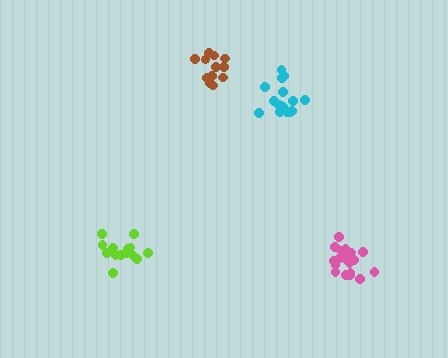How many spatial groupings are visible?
There are 4 spatial groupings.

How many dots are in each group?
Group 1: 12 dots, Group 2: 14 dots, Group 3: 18 dots, Group 4: 18 dots (62 total).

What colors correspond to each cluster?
The clusters are colored: brown, lime, cyan, pink.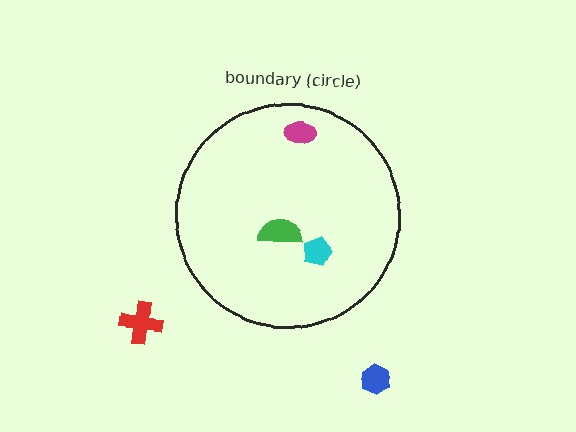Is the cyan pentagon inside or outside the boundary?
Inside.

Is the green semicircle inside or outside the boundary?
Inside.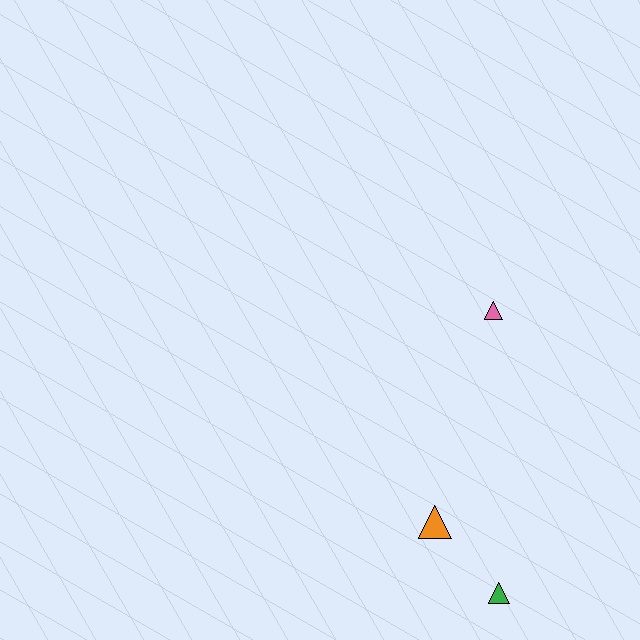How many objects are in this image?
There are 3 objects.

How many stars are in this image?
There are no stars.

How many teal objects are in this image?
There are no teal objects.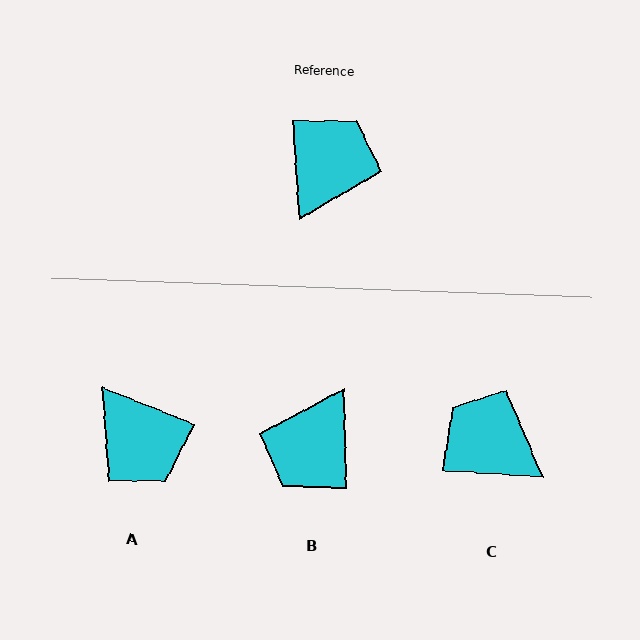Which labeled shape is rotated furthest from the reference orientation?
B, about 178 degrees away.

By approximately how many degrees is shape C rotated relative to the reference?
Approximately 82 degrees counter-clockwise.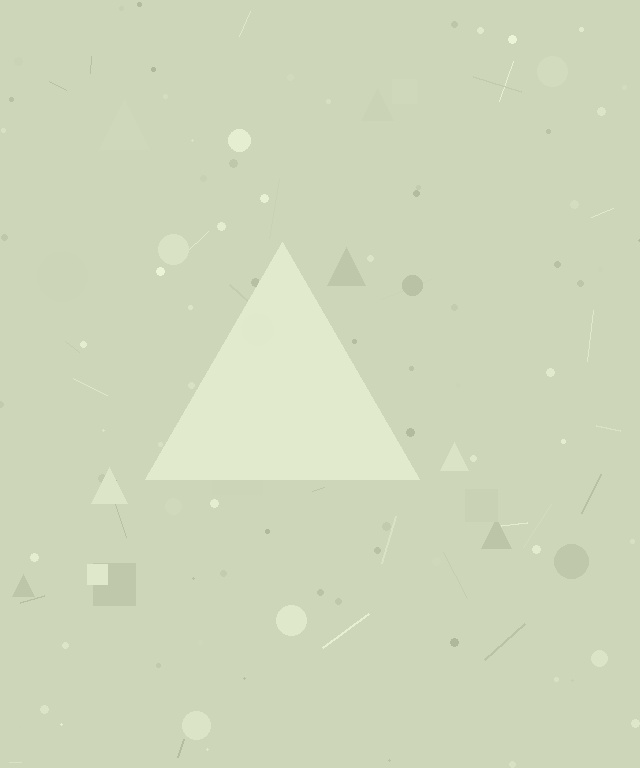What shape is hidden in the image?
A triangle is hidden in the image.